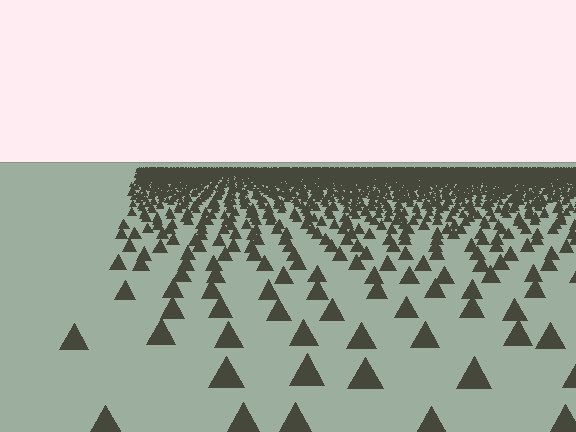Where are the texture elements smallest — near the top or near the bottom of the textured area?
Near the top.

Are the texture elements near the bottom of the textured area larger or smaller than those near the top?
Larger. Near the bottom, elements are closer to the viewer and appear at a bigger on-screen size.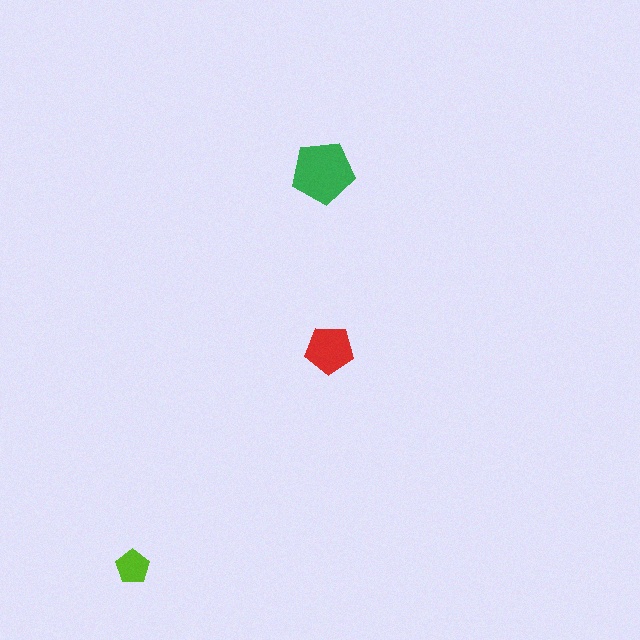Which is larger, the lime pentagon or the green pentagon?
The green one.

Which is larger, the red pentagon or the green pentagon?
The green one.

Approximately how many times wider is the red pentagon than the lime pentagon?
About 1.5 times wider.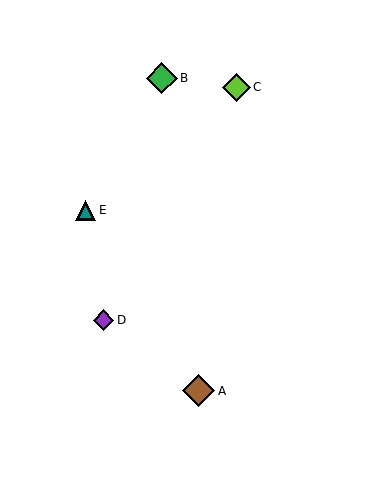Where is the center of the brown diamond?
The center of the brown diamond is at (198, 391).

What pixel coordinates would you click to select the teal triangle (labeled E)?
Click at (86, 210) to select the teal triangle E.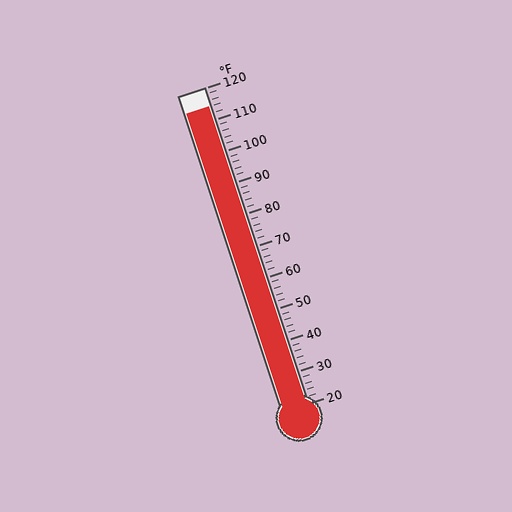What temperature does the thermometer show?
The thermometer shows approximately 114°F.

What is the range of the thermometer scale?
The thermometer scale ranges from 20°F to 120°F.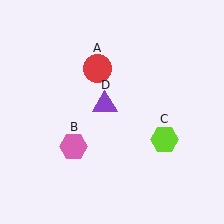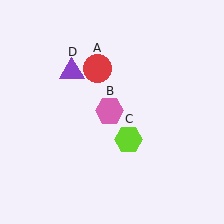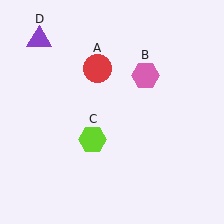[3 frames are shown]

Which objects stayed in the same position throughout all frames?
Red circle (object A) remained stationary.